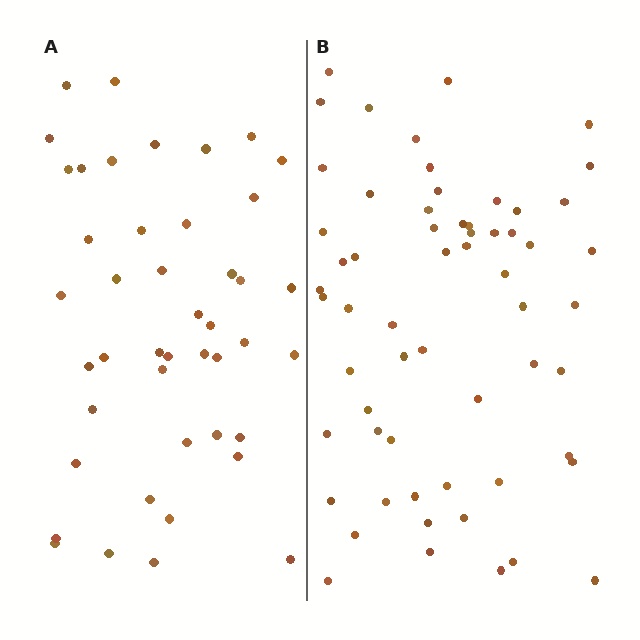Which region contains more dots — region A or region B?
Region B (the right region) has more dots.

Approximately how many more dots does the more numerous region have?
Region B has approximately 15 more dots than region A.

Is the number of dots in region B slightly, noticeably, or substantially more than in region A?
Region B has noticeably more, but not dramatically so. The ratio is roughly 1.4 to 1.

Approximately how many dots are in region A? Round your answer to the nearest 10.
About 40 dots. (The exact count is 44, which rounds to 40.)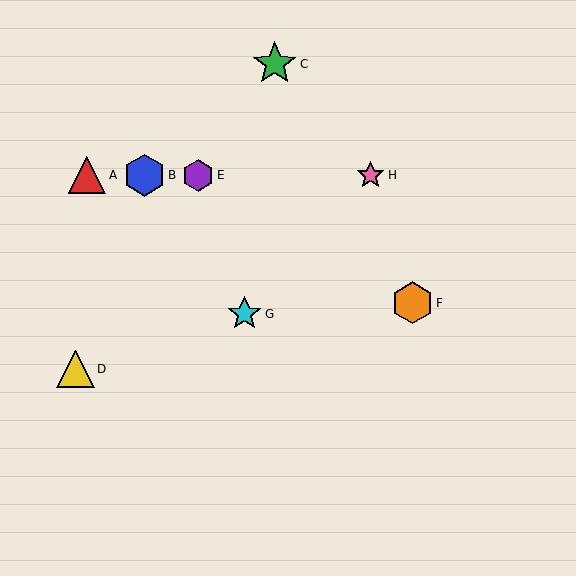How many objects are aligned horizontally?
4 objects (A, B, E, H) are aligned horizontally.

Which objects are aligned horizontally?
Objects A, B, E, H are aligned horizontally.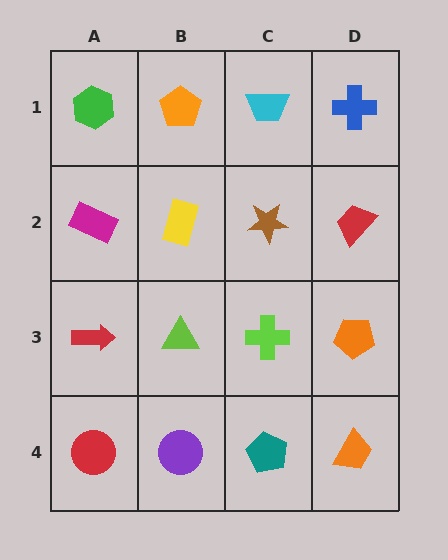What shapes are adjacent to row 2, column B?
An orange pentagon (row 1, column B), a lime triangle (row 3, column B), a magenta rectangle (row 2, column A), a brown star (row 2, column C).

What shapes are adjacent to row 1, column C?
A brown star (row 2, column C), an orange pentagon (row 1, column B), a blue cross (row 1, column D).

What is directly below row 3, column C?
A teal pentagon.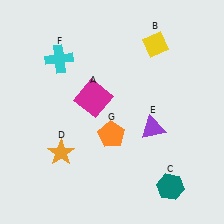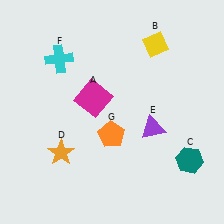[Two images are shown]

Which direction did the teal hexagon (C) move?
The teal hexagon (C) moved up.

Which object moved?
The teal hexagon (C) moved up.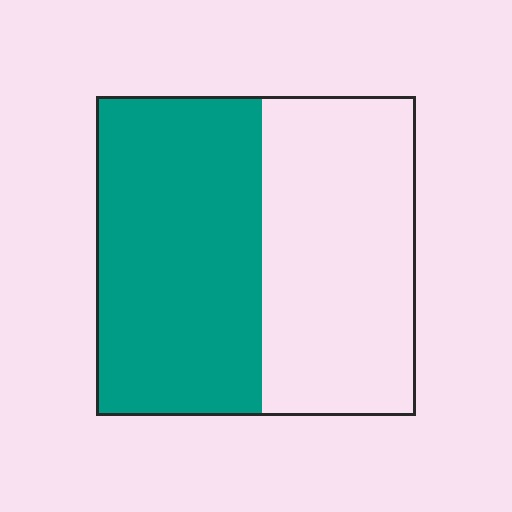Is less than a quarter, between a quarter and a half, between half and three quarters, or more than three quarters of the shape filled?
Between half and three quarters.